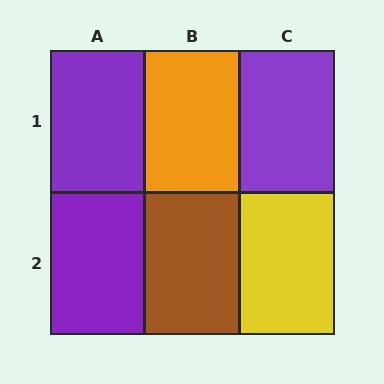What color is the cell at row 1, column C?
Purple.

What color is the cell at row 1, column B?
Orange.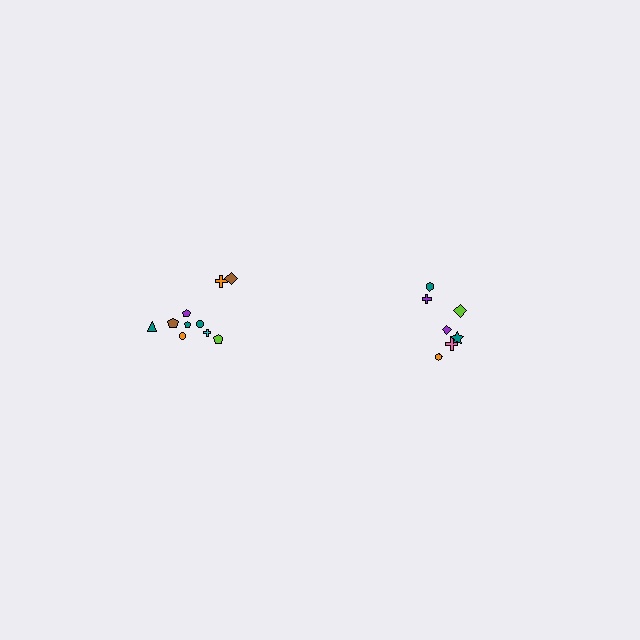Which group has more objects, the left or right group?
The left group.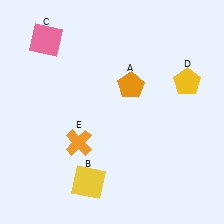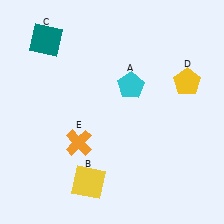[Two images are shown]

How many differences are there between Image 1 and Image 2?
There are 2 differences between the two images.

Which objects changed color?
A changed from orange to cyan. C changed from pink to teal.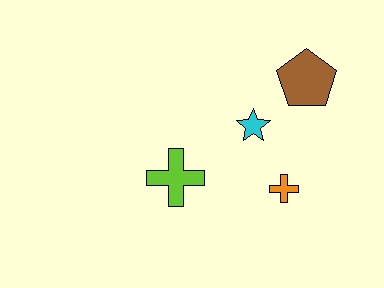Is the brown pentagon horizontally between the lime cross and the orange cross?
No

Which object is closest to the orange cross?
The cyan star is closest to the orange cross.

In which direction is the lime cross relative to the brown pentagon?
The lime cross is to the left of the brown pentagon.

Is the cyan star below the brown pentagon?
Yes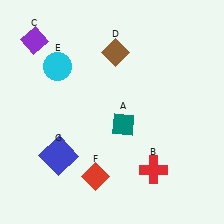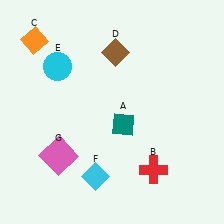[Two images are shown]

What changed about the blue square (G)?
In Image 1, G is blue. In Image 2, it changed to pink.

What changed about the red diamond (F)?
In Image 1, F is red. In Image 2, it changed to cyan.